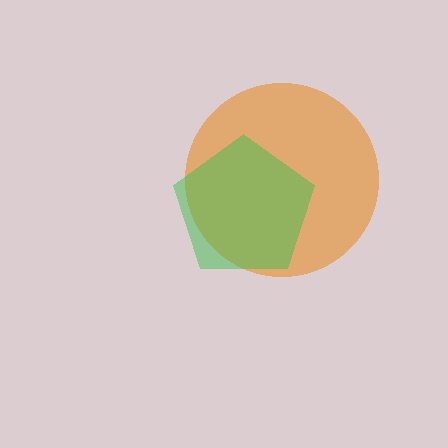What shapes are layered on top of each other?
The layered shapes are: an orange circle, a green pentagon.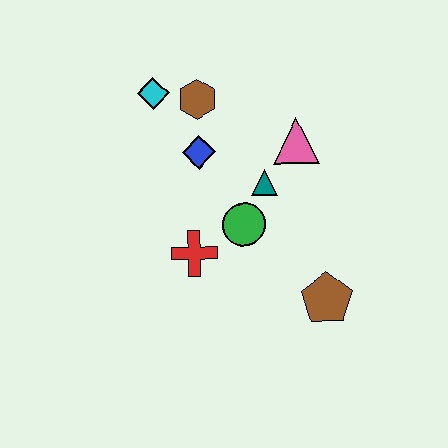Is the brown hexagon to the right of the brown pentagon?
No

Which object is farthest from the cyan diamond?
The brown pentagon is farthest from the cyan diamond.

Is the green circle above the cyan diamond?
No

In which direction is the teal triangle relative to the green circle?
The teal triangle is above the green circle.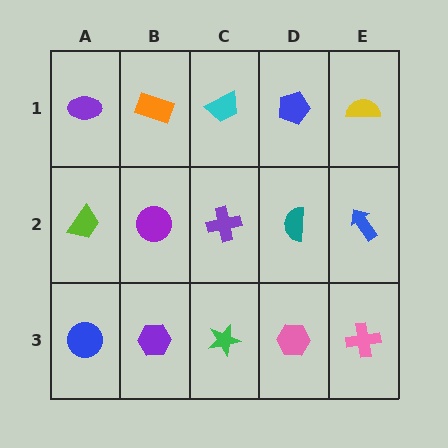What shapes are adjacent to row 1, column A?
A lime trapezoid (row 2, column A), an orange rectangle (row 1, column B).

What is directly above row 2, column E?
A yellow semicircle.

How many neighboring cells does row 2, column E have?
3.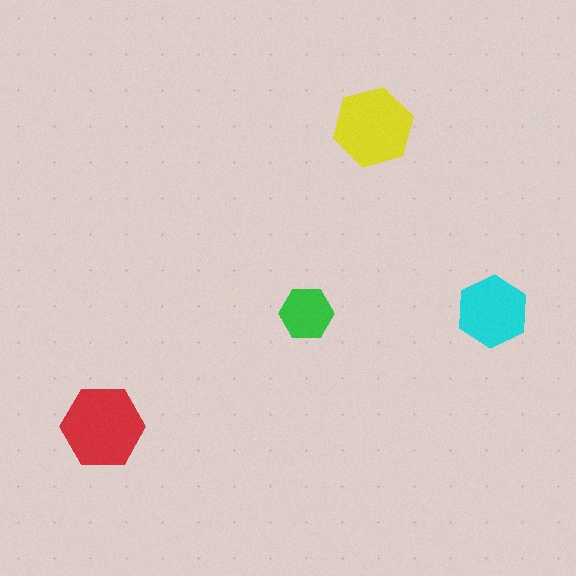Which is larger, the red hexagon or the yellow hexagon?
The red one.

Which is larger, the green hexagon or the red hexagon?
The red one.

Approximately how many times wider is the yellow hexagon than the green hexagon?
About 1.5 times wider.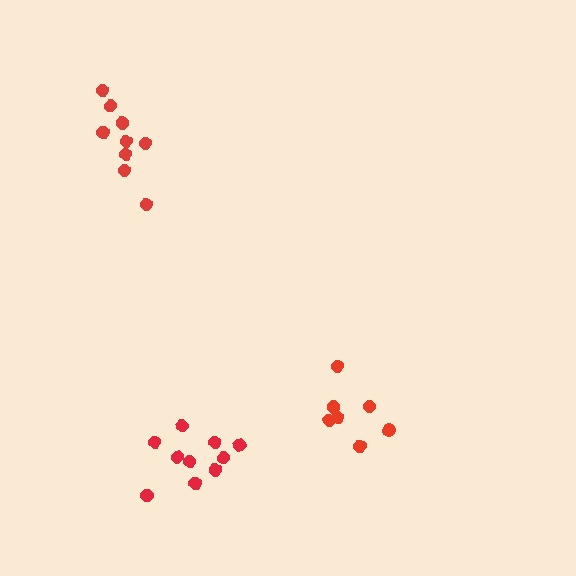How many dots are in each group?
Group 1: 7 dots, Group 2: 9 dots, Group 3: 10 dots (26 total).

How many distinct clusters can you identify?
There are 3 distinct clusters.